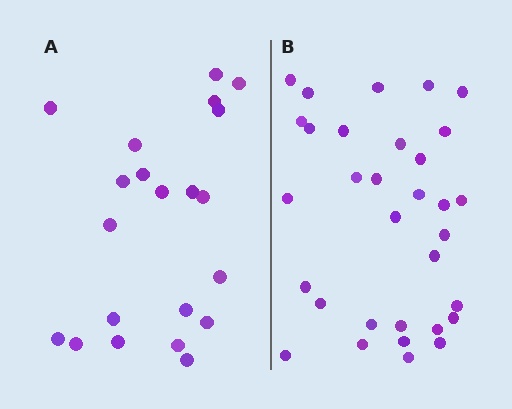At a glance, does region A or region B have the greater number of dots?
Region B (the right region) has more dots.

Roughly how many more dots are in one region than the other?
Region B has roughly 12 or so more dots than region A.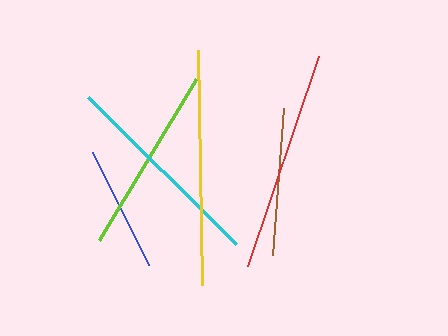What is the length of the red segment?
The red segment is approximately 222 pixels long.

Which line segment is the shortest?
The blue line is the shortest at approximately 126 pixels.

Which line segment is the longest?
The yellow line is the longest at approximately 236 pixels.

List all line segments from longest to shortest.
From longest to shortest: yellow, red, cyan, lime, brown, blue.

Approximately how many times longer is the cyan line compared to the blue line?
The cyan line is approximately 1.7 times the length of the blue line.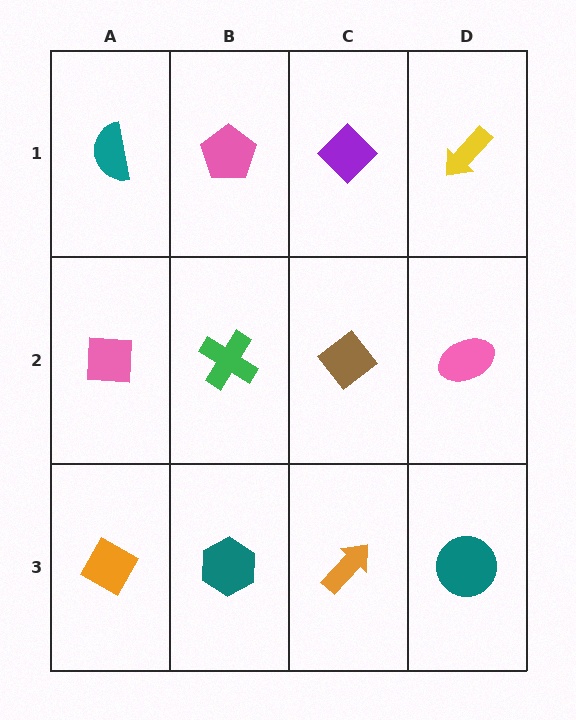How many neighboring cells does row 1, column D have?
2.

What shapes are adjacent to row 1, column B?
A green cross (row 2, column B), a teal semicircle (row 1, column A), a purple diamond (row 1, column C).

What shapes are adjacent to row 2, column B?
A pink pentagon (row 1, column B), a teal hexagon (row 3, column B), a pink square (row 2, column A), a brown diamond (row 2, column C).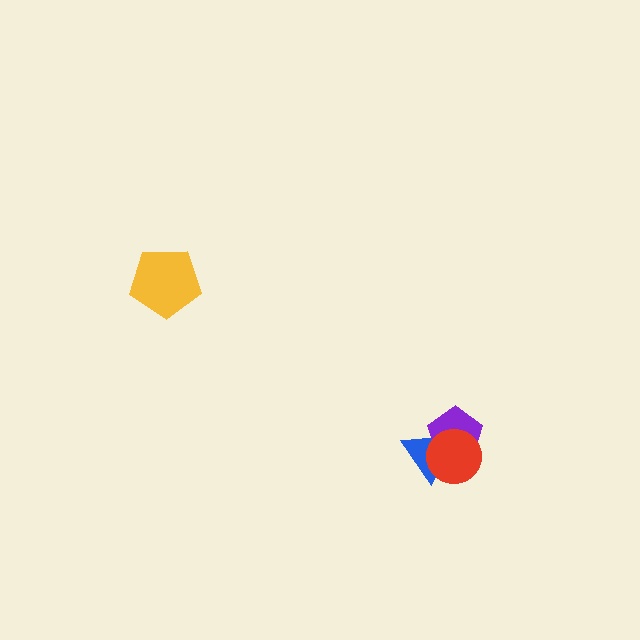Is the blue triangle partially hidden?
Yes, it is partially covered by another shape.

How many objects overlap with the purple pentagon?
2 objects overlap with the purple pentagon.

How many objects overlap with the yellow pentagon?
0 objects overlap with the yellow pentagon.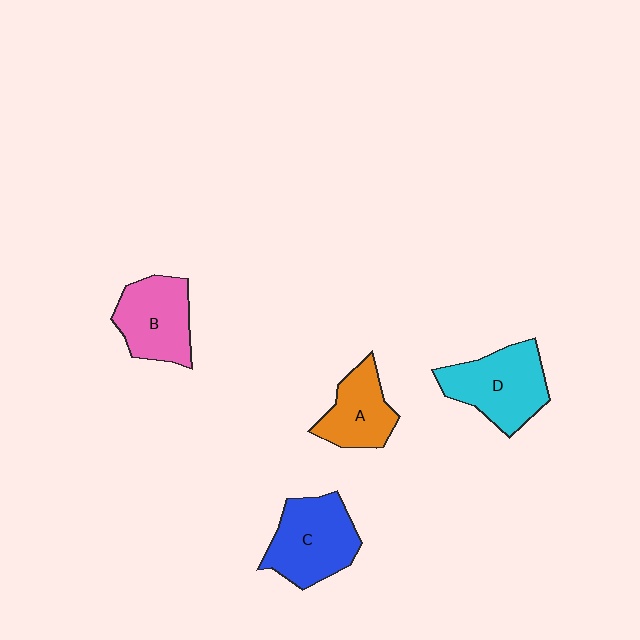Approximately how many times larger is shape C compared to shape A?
Approximately 1.4 times.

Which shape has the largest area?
Shape D (cyan).